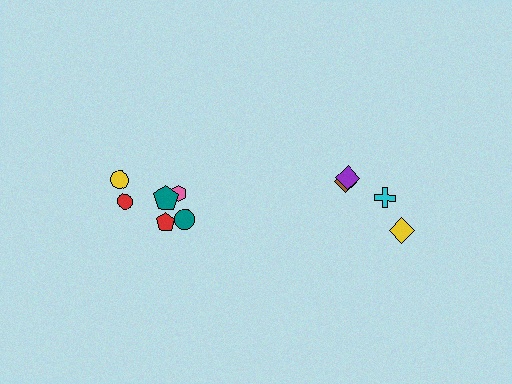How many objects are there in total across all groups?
There are 10 objects.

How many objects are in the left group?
There are 6 objects.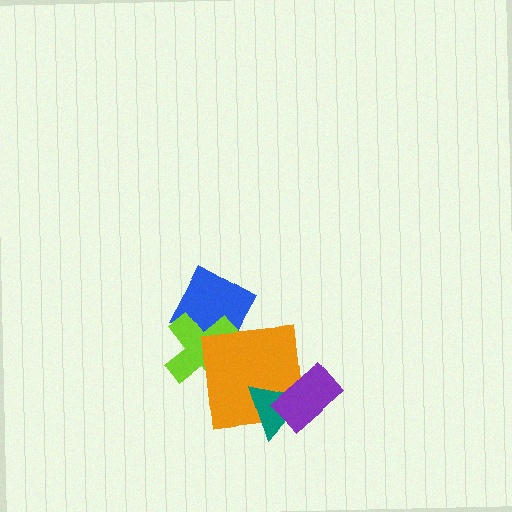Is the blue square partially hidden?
Yes, it is partially covered by another shape.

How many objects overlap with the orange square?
3 objects overlap with the orange square.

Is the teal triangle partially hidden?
Yes, it is partially covered by another shape.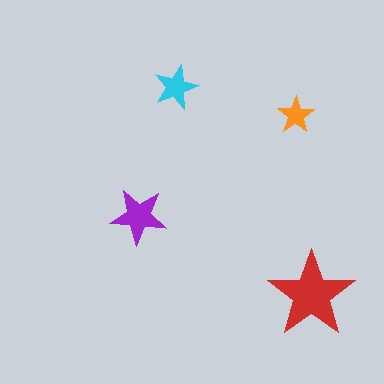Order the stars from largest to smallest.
the red one, the purple one, the cyan one, the orange one.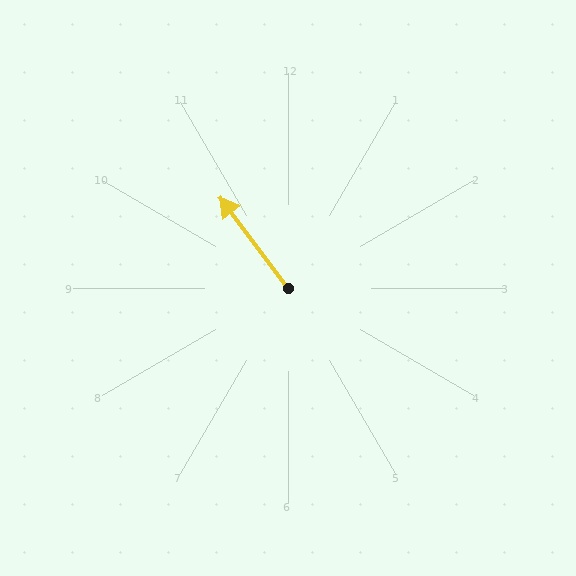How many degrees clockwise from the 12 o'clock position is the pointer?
Approximately 323 degrees.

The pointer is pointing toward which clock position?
Roughly 11 o'clock.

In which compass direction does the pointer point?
Northwest.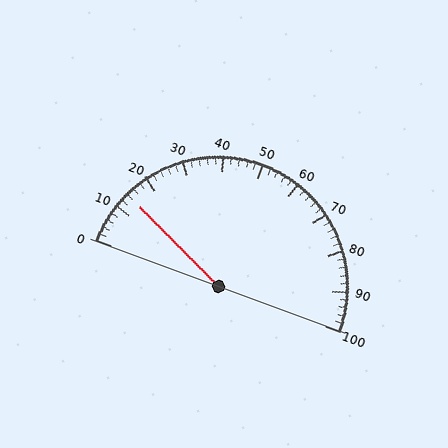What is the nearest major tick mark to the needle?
The nearest major tick mark is 10.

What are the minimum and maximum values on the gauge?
The gauge ranges from 0 to 100.